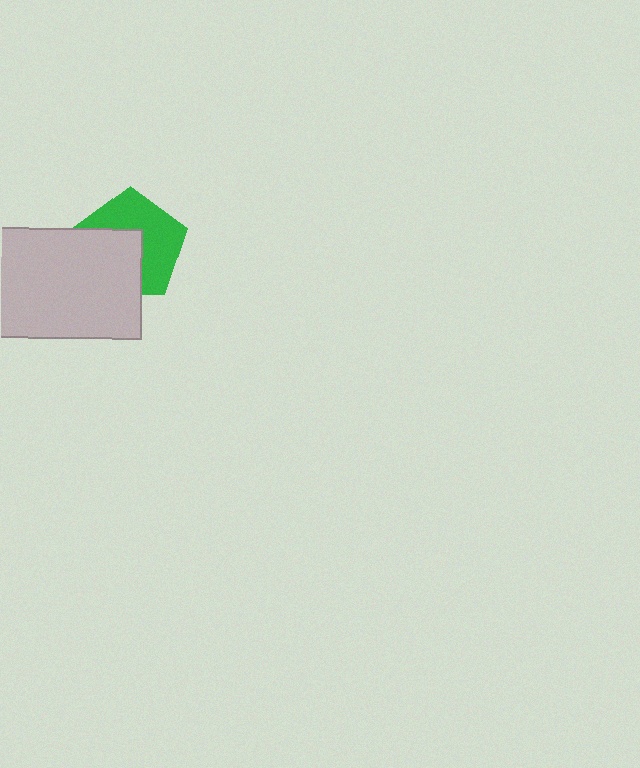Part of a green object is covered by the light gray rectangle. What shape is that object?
It is a pentagon.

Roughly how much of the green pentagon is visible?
About half of it is visible (roughly 55%).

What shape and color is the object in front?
The object in front is a light gray rectangle.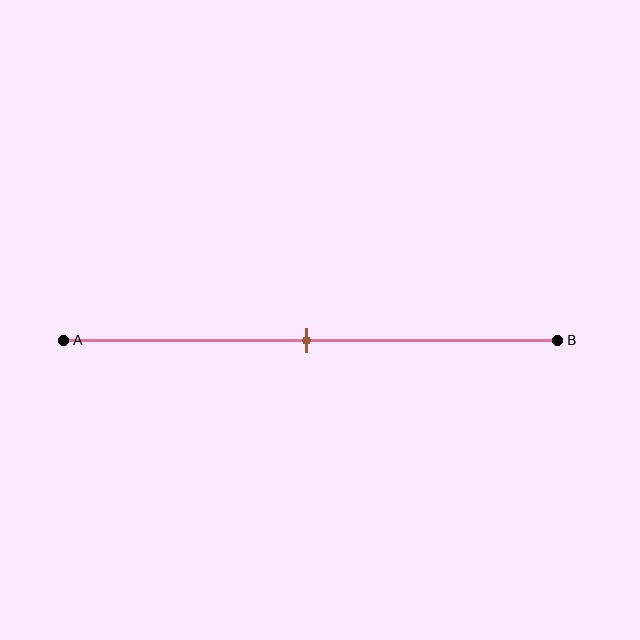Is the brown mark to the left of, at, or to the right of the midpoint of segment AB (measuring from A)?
The brown mark is approximately at the midpoint of segment AB.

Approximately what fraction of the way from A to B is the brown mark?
The brown mark is approximately 50% of the way from A to B.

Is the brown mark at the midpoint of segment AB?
Yes, the mark is approximately at the midpoint.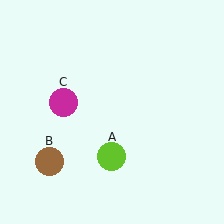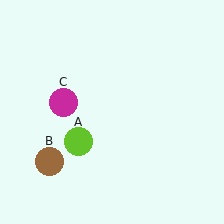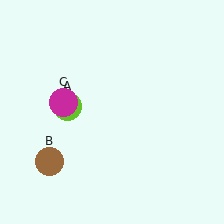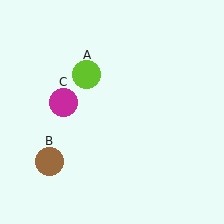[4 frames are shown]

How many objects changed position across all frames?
1 object changed position: lime circle (object A).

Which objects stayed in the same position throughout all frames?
Brown circle (object B) and magenta circle (object C) remained stationary.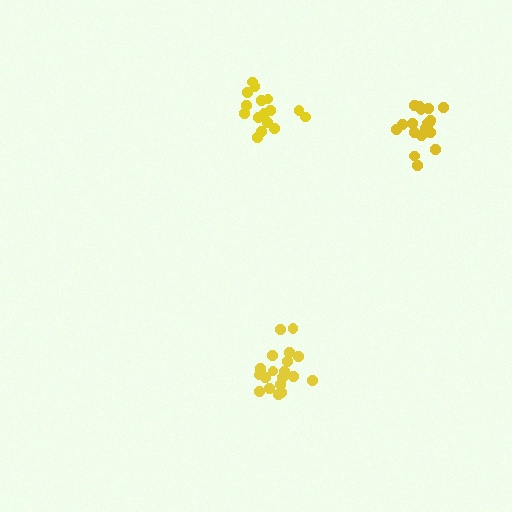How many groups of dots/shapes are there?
There are 3 groups.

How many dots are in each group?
Group 1: 18 dots, Group 2: 16 dots, Group 3: 20 dots (54 total).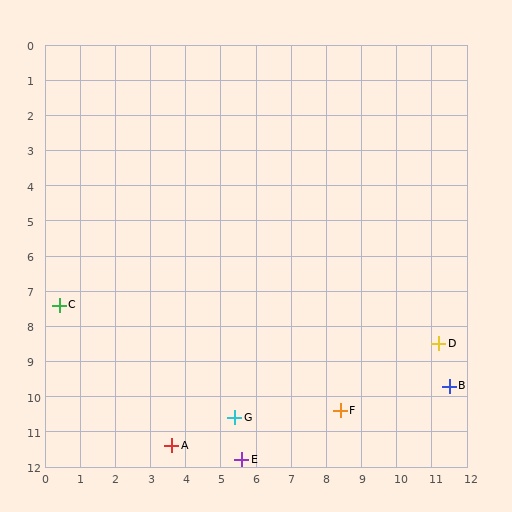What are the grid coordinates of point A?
Point A is at approximately (3.6, 11.4).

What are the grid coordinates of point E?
Point E is at approximately (5.6, 11.8).